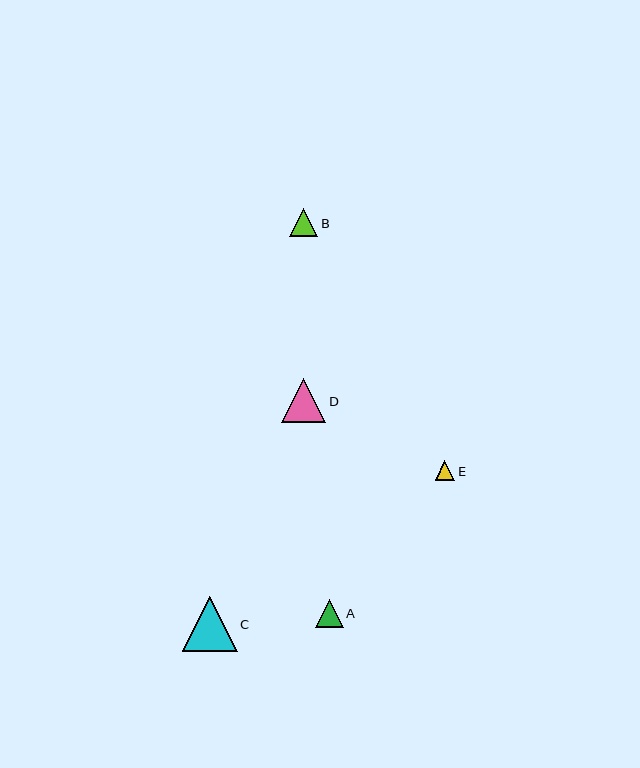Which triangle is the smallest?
Triangle E is the smallest with a size of approximately 19 pixels.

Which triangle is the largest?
Triangle C is the largest with a size of approximately 55 pixels.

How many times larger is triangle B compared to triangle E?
Triangle B is approximately 1.5 times the size of triangle E.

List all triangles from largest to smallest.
From largest to smallest: C, D, A, B, E.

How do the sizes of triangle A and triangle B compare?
Triangle A and triangle B are approximately the same size.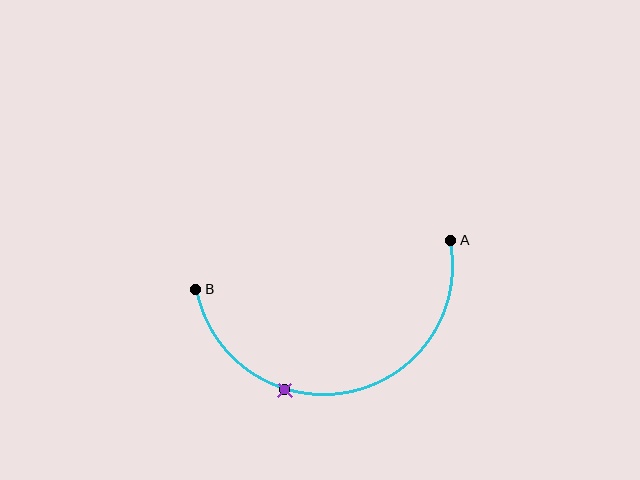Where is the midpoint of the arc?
The arc midpoint is the point on the curve farthest from the straight line joining A and B. It sits below that line.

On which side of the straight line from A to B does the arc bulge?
The arc bulges below the straight line connecting A and B.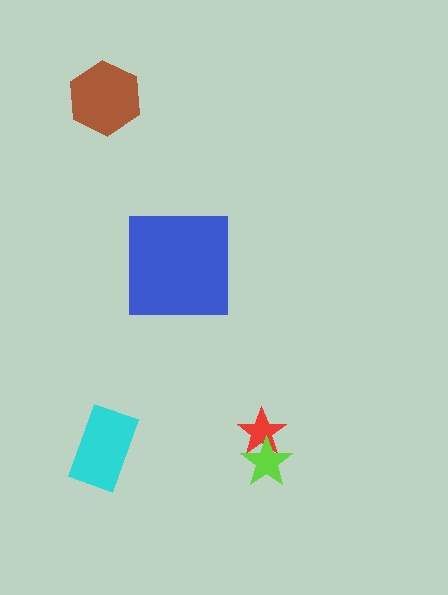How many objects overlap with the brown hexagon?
0 objects overlap with the brown hexagon.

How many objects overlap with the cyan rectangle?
0 objects overlap with the cyan rectangle.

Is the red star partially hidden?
Yes, it is partially covered by another shape.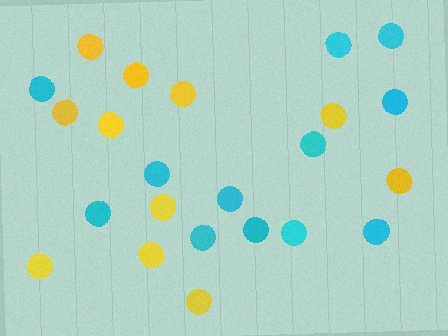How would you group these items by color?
There are 2 groups: one group of cyan circles (12) and one group of yellow circles (11).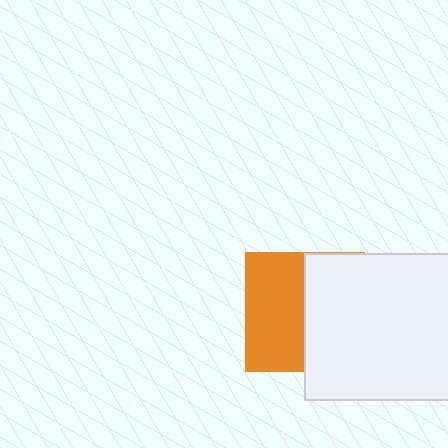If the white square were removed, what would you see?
You would see the complete orange square.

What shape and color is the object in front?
The object in front is a white square.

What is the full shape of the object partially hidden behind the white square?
The partially hidden object is an orange square.